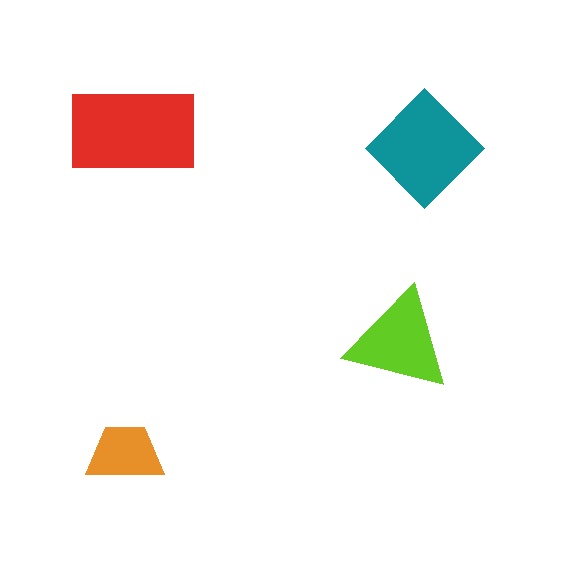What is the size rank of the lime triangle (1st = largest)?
3rd.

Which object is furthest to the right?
The teal diamond is rightmost.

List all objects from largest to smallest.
The red rectangle, the teal diamond, the lime triangle, the orange trapezoid.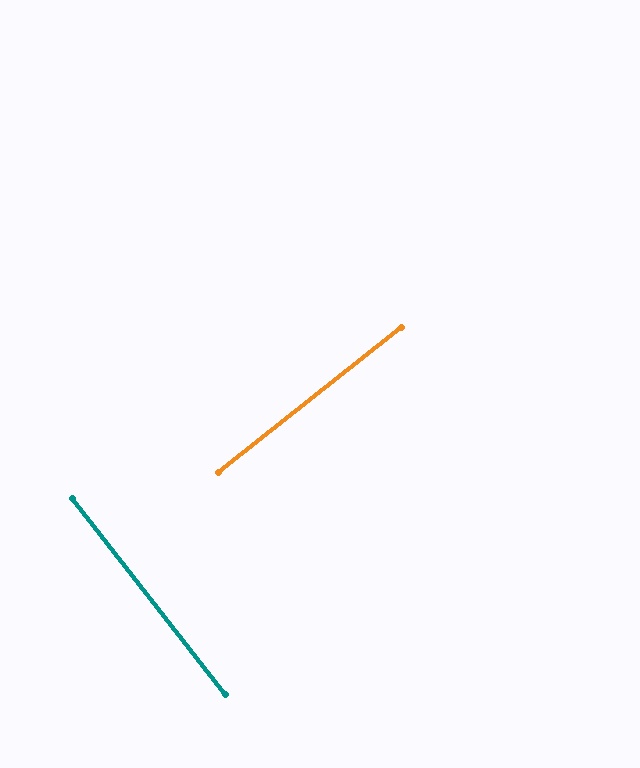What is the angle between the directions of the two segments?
Approximately 89 degrees.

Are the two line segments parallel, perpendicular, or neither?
Perpendicular — they meet at approximately 89°.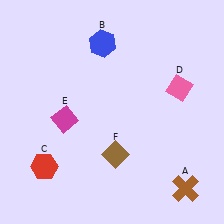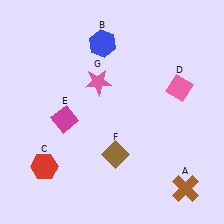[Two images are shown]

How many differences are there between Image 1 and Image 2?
There is 1 difference between the two images.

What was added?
A pink star (G) was added in Image 2.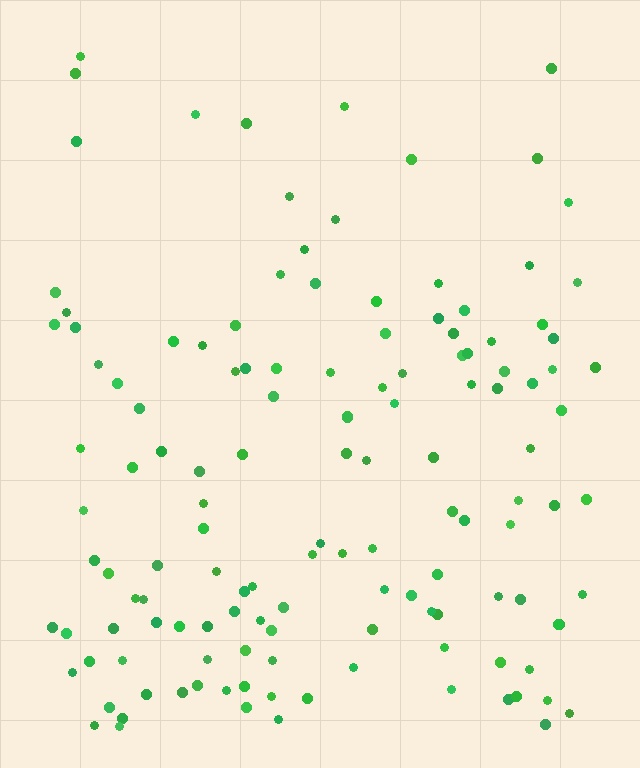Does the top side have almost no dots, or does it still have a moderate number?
Still a moderate number, just noticeably fewer than the bottom.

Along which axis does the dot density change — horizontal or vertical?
Vertical.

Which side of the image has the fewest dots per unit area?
The top.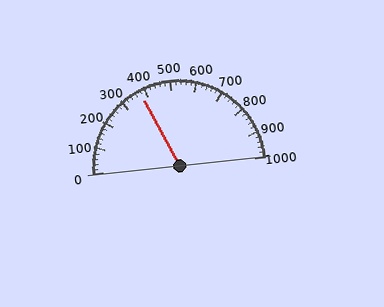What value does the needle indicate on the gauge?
The needle indicates approximately 380.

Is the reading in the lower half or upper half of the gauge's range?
The reading is in the lower half of the range (0 to 1000).